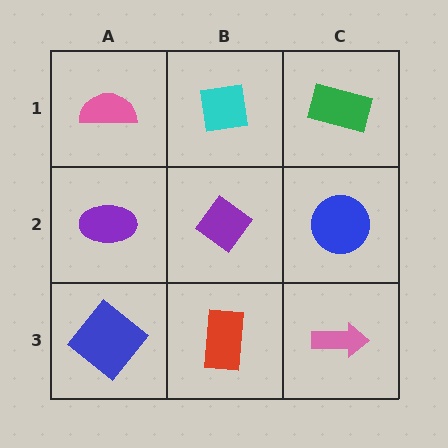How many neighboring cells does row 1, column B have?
3.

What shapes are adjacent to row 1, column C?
A blue circle (row 2, column C), a cyan square (row 1, column B).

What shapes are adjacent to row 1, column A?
A purple ellipse (row 2, column A), a cyan square (row 1, column B).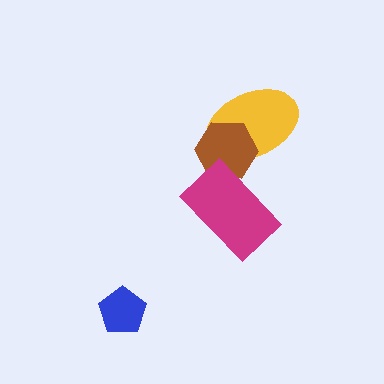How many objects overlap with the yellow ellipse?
1 object overlaps with the yellow ellipse.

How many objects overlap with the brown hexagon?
2 objects overlap with the brown hexagon.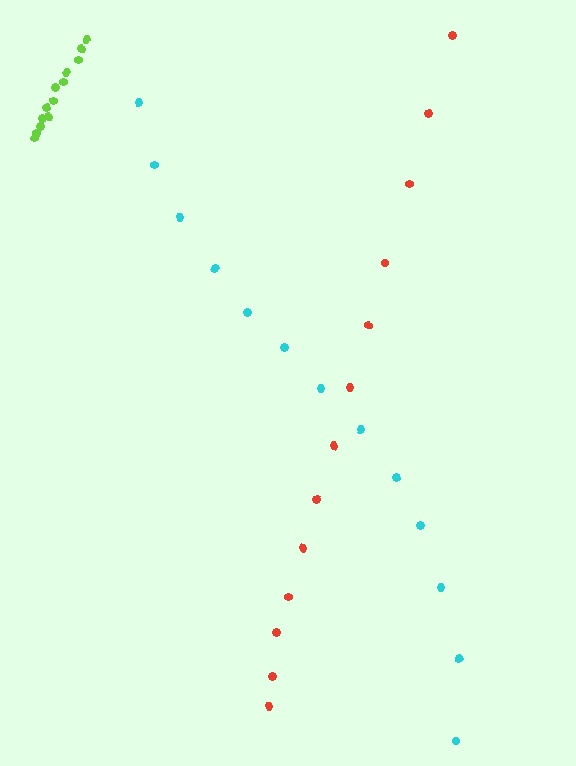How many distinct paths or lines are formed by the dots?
There are 3 distinct paths.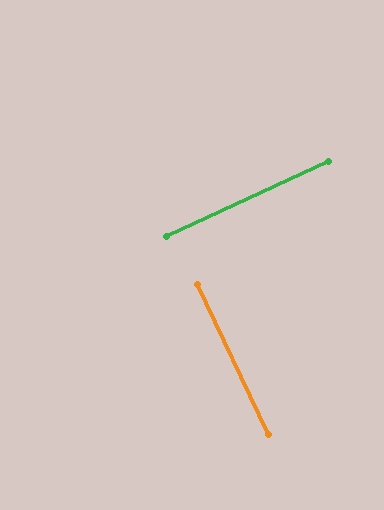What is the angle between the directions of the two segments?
Approximately 90 degrees.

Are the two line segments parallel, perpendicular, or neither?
Perpendicular — they meet at approximately 90°.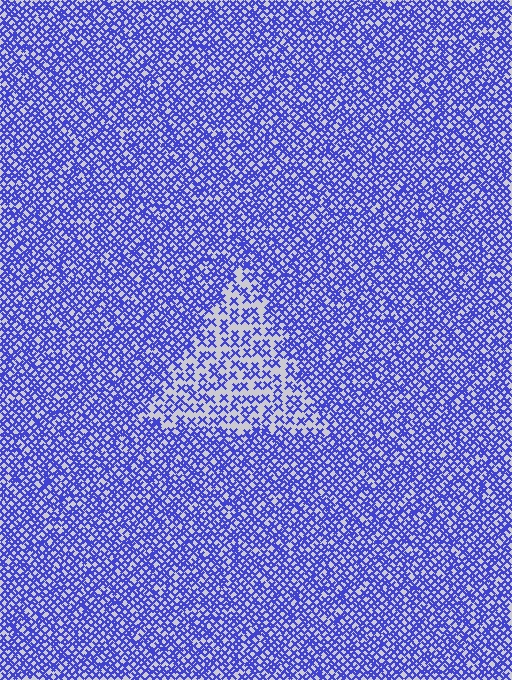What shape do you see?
I see a triangle.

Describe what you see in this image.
The image contains small blue elements arranged at two different densities. A triangle-shaped region is visible where the elements are less densely packed than the surrounding area.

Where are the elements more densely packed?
The elements are more densely packed outside the triangle boundary.